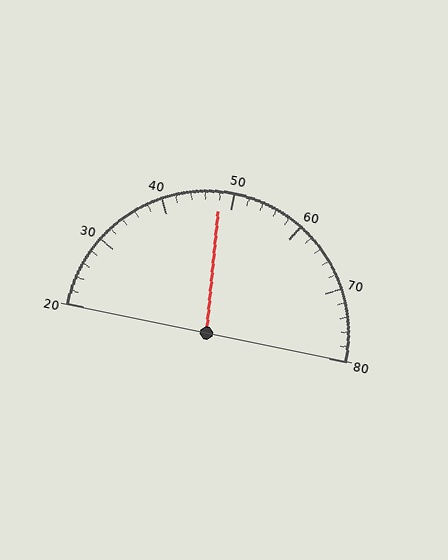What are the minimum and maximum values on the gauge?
The gauge ranges from 20 to 80.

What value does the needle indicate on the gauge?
The needle indicates approximately 48.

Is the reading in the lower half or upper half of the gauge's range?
The reading is in the lower half of the range (20 to 80).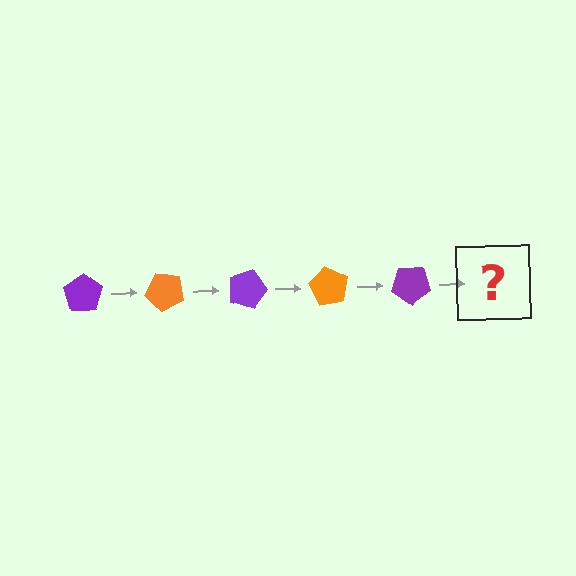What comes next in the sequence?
The next element should be an orange pentagon, rotated 225 degrees from the start.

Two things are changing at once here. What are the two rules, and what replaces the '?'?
The two rules are that it rotates 45 degrees each step and the color cycles through purple and orange. The '?' should be an orange pentagon, rotated 225 degrees from the start.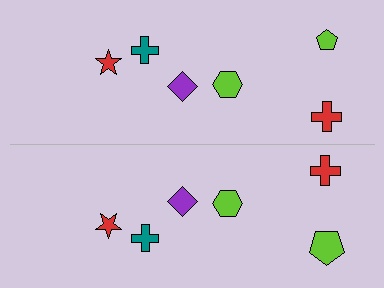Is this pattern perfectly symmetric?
No, the pattern is not perfectly symmetric. The lime pentagon on the bottom side has a different size than its mirror counterpart.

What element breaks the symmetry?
The lime pentagon on the bottom side has a different size than its mirror counterpart.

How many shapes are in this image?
There are 12 shapes in this image.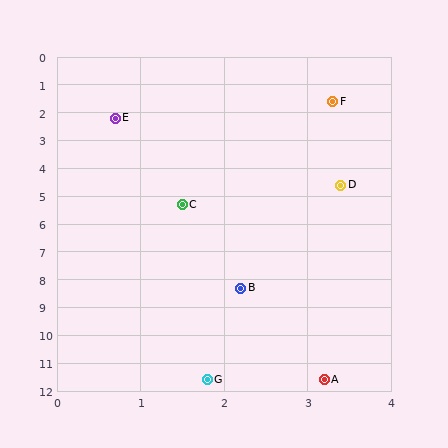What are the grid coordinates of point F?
Point F is at approximately (3.3, 1.6).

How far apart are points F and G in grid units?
Points F and G are about 10.1 grid units apart.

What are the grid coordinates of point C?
Point C is at approximately (1.5, 5.3).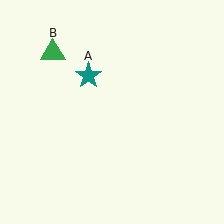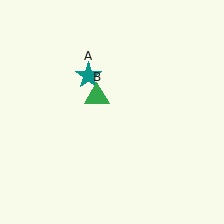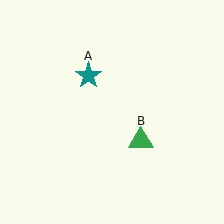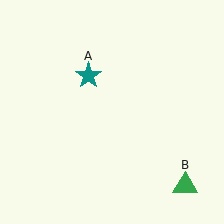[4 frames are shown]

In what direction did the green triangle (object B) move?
The green triangle (object B) moved down and to the right.